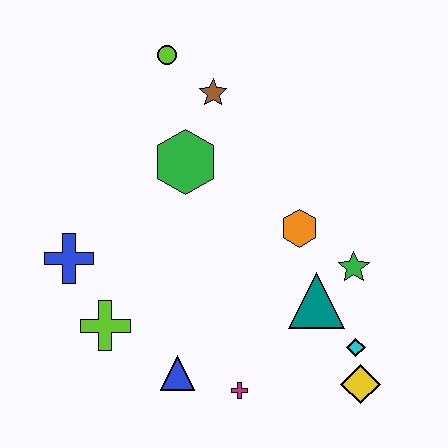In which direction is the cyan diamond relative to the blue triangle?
The cyan diamond is to the right of the blue triangle.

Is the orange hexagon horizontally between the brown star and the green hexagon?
No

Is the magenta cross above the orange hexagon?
No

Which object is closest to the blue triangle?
The magenta cross is closest to the blue triangle.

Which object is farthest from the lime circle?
The yellow diamond is farthest from the lime circle.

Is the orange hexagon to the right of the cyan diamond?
No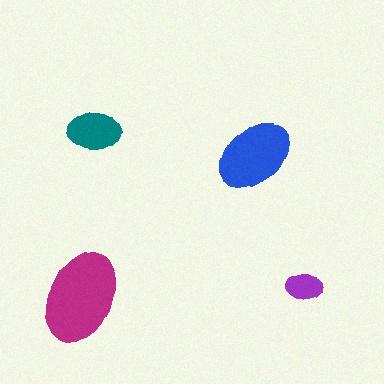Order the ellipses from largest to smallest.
the magenta one, the blue one, the teal one, the purple one.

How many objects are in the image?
There are 4 objects in the image.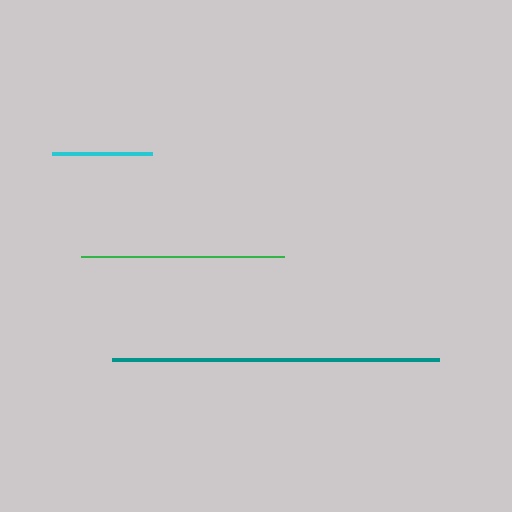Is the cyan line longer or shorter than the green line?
The green line is longer than the cyan line.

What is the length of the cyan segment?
The cyan segment is approximately 100 pixels long.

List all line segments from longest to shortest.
From longest to shortest: teal, green, cyan.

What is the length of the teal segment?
The teal segment is approximately 328 pixels long.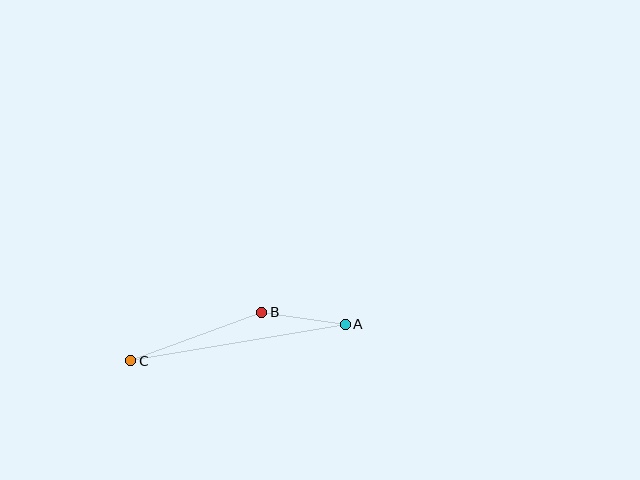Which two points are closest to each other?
Points A and B are closest to each other.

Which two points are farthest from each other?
Points A and C are farthest from each other.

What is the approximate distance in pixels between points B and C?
The distance between B and C is approximately 139 pixels.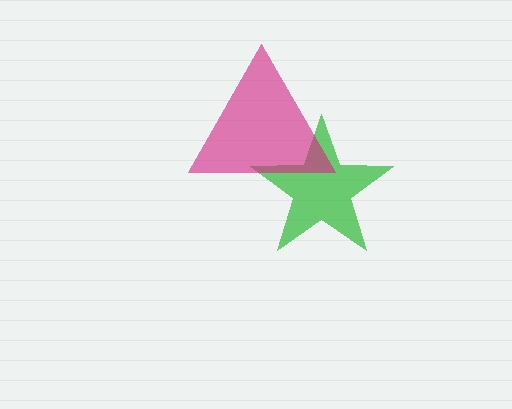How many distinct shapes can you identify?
There are 2 distinct shapes: a green star, a magenta triangle.